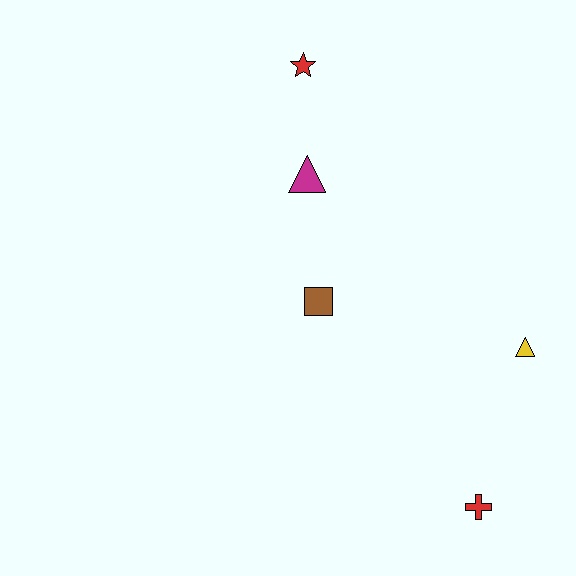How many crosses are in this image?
There is 1 cross.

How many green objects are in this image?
There are no green objects.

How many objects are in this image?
There are 5 objects.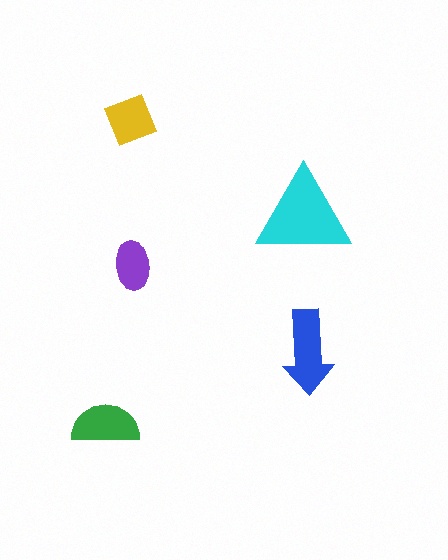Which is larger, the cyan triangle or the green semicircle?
The cyan triangle.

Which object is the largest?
The cyan triangle.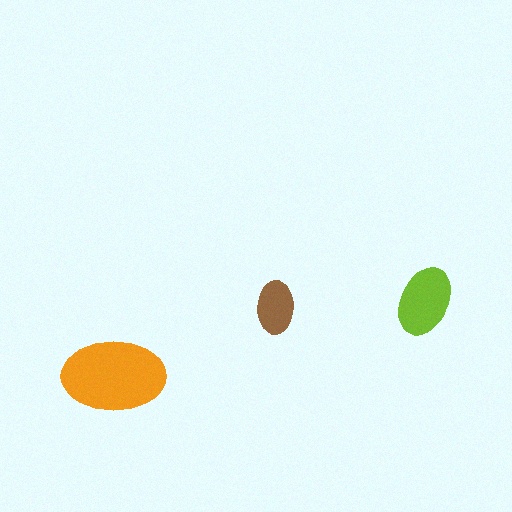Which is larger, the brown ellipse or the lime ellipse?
The lime one.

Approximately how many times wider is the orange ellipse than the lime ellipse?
About 1.5 times wider.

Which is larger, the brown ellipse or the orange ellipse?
The orange one.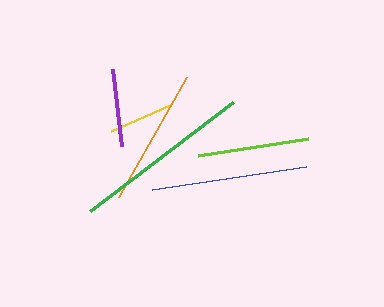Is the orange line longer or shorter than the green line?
The green line is longer than the orange line.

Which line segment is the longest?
The green line is the longest at approximately 180 pixels.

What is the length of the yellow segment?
The yellow segment is approximately 65 pixels long.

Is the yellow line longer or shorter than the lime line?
The lime line is longer than the yellow line.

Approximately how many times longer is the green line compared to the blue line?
The green line is approximately 1.2 times the length of the blue line.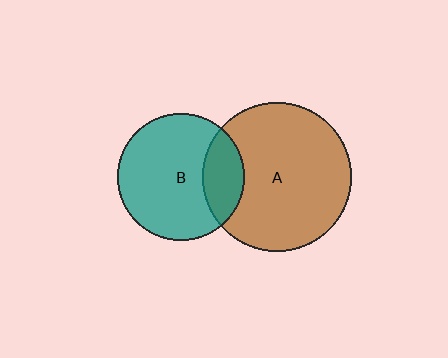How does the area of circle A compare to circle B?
Approximately 1.4 times.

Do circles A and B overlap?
Yes.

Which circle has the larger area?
Circle A (brown).